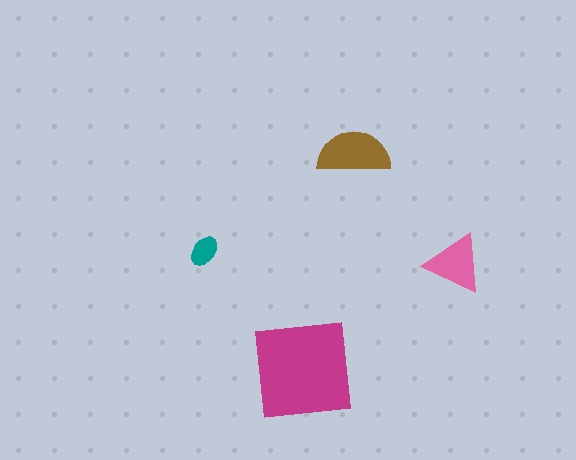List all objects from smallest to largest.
The teal ellipse, the pink triangle, the brown semicircle, the magenta square.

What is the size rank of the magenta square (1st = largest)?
1st.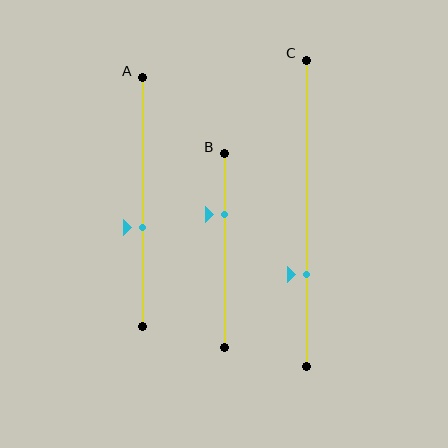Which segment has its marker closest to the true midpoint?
Segment A has its marker closest to the true midpoint.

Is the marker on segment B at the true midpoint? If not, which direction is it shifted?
No, the marker on segment B is shifted upward by about 19% of the segment length.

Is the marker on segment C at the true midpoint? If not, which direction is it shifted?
No, the marker on segment C is shifted downward by about 20% of the segment length.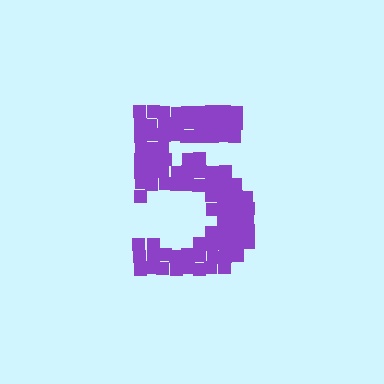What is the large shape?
The large shape is the digit 5.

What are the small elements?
The small elements are squares.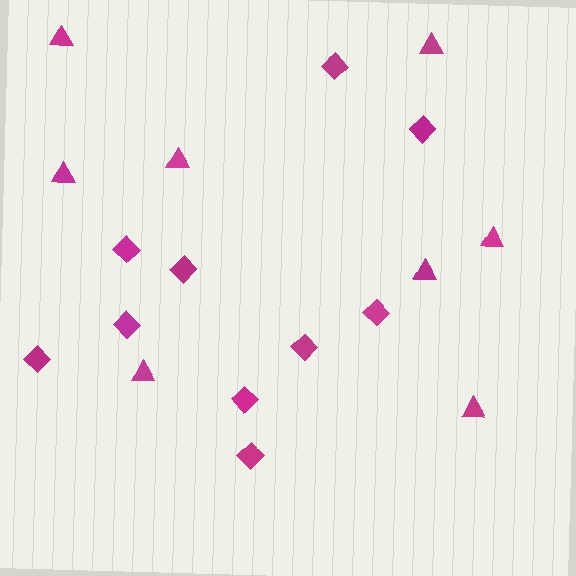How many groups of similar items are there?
There are 2 groups: one group of diamonds (10) and one group of triangles (8).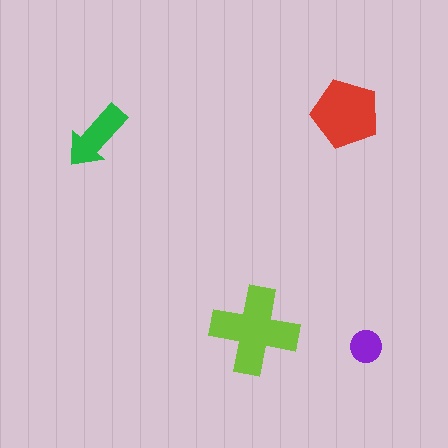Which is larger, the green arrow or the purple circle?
The green arrow.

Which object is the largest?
The lime cross.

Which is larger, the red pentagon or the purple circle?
The red pentagon.